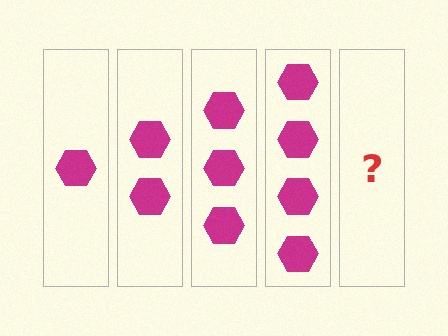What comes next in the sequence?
The next element should be 5 hexagons.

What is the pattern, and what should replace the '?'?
The pattern is that each step adds one more hexagon. The '?' should be 5 hexagons.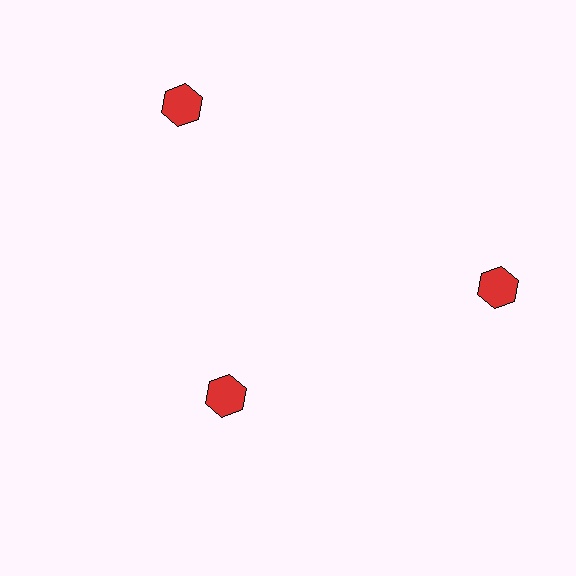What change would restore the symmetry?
The symmetry would be restored by moving it outward, back onto the ring so that all 3 hexagons sit at equal angles and equal distance from the center.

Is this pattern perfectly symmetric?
No. The 3 red hexagons are arranged in a ring, but one element near the 7 o'clock position is pulled inward toward the center, breaking the 3-fold rotational symmetry.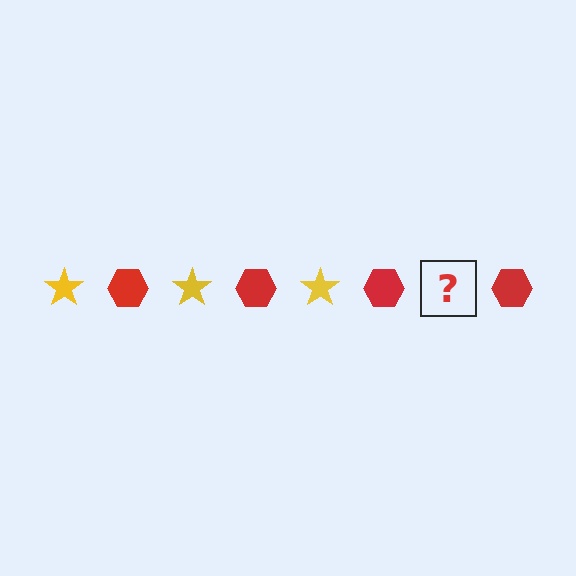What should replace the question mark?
The question mark should be replaced with a yellow star.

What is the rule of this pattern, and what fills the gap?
The rule is that the pattern alternates between yellow star and red hexagon. The gap should be filled with a yellow star.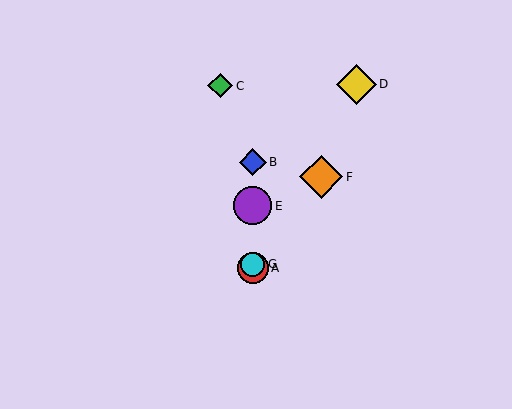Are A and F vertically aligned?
No, A is at x≈253 and F is at x≈321.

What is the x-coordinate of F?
Object F is at x≈321.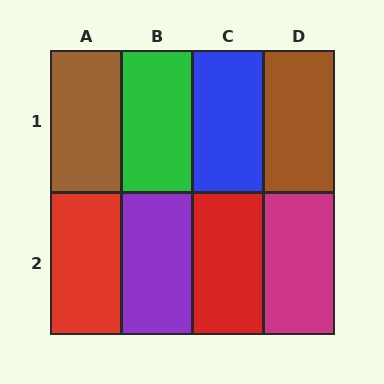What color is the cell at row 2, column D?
Magenta.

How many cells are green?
1 cell is green.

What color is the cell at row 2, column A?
Red.